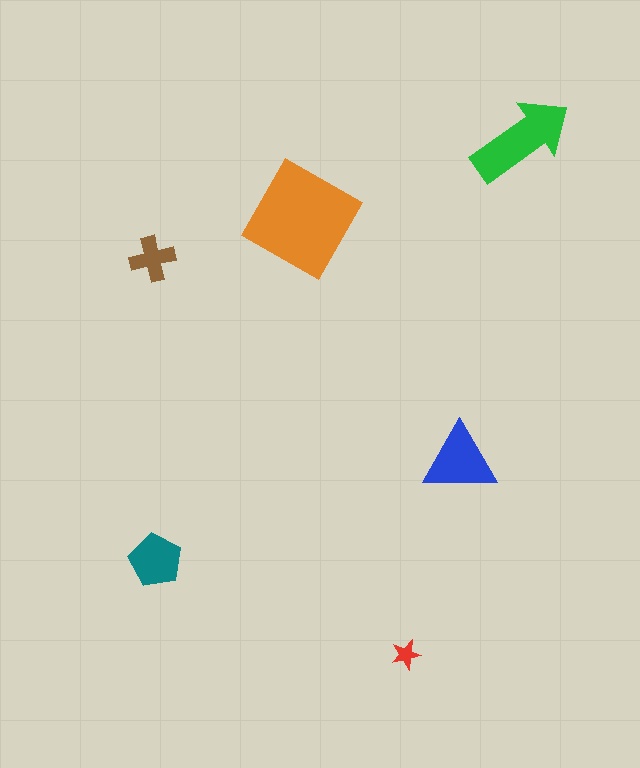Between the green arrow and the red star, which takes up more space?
The green arrow.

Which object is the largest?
The orange square.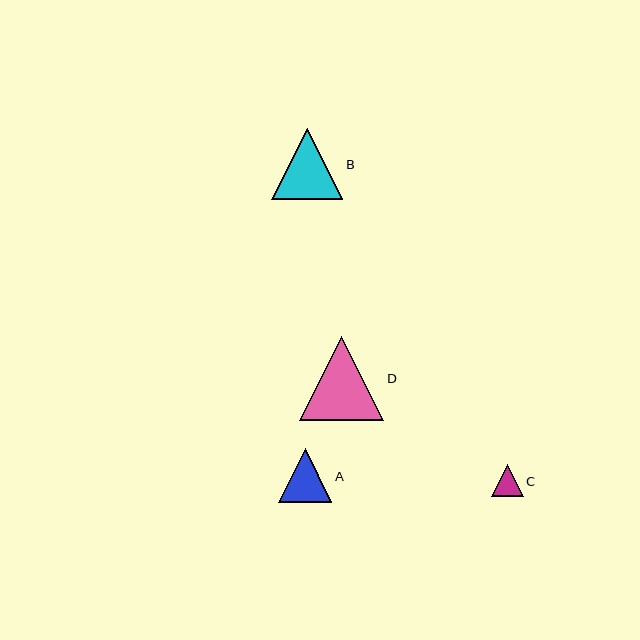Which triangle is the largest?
Triangle D is the largest with a size of approximately 84 pixels.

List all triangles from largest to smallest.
From largest to smallest: D, B, A, C.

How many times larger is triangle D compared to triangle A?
Triangle D is approximately 1.6 times the size of triangle A.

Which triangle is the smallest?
Triangle C is the smallest with a size of approximately 32 pixels.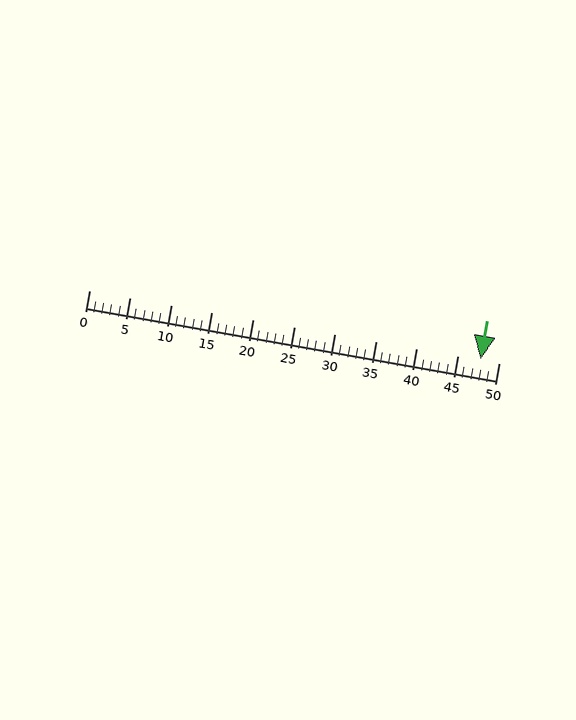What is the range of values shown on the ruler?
The ruler shows values from 0 to 50.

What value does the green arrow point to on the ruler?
The green arrow points to approximately 48.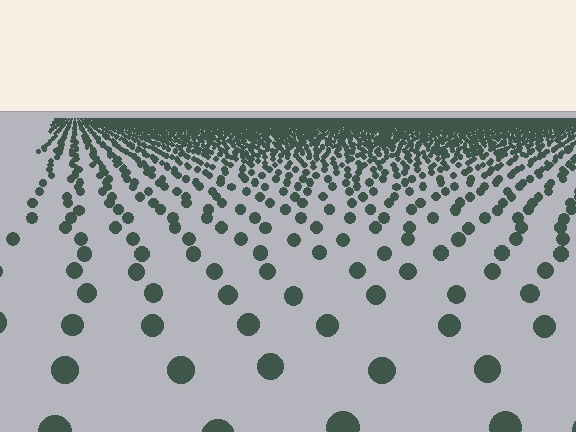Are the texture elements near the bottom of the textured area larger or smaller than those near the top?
Larger. Near the bottom, elements are closer to the viewer and appear at a bigger on-screen size.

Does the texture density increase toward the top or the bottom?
Density increases toward the top.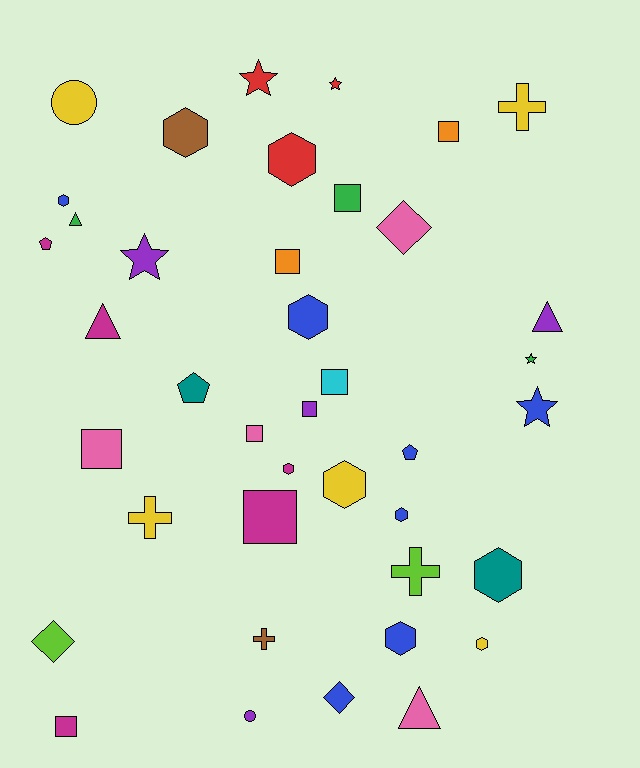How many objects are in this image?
There are 40 objects.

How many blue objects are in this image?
There are 7 blue objects.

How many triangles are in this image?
There are 4 triangles.